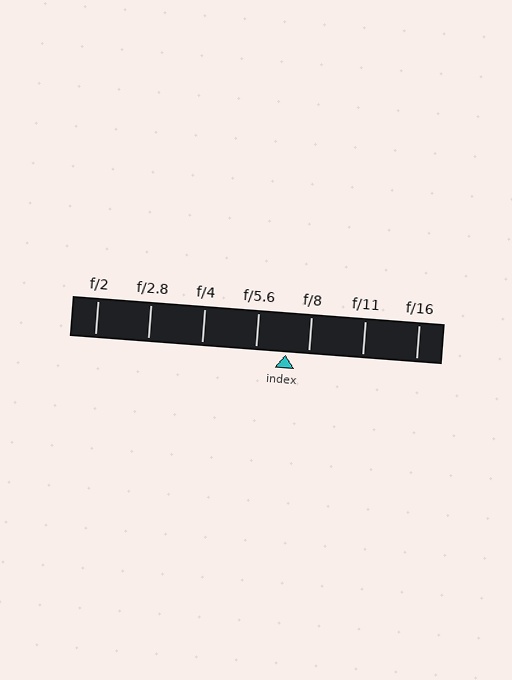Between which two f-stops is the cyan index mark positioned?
The index mark is between f/5.6 and f/8.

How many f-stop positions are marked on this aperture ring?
There are 7 f-stop positions marked.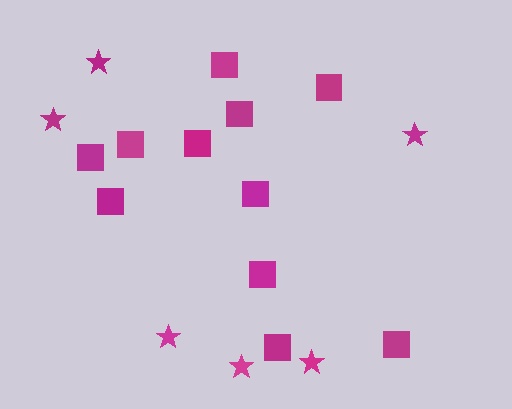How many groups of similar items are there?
There are 2 groups: one group of squares (11) and one group of stars (6).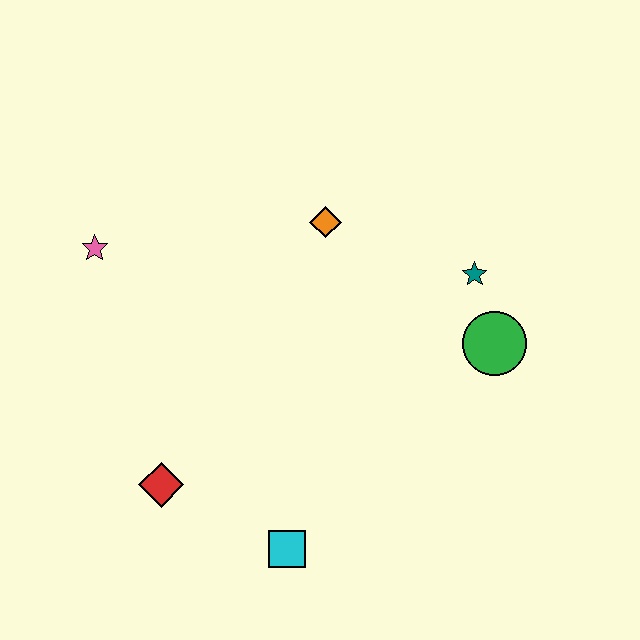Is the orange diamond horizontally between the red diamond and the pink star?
No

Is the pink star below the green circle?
No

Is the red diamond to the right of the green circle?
No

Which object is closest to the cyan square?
The red diamond is closest to the cyan square.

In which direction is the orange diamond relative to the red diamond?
The orange diamond is above the red diamond.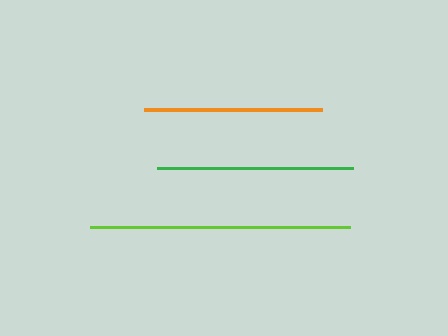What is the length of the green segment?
The green segment is approximately 196 pixels long.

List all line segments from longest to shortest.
From longest to shortest: lime, green, orange.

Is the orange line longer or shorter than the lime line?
The lime line is longer than the orange line.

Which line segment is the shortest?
The orange line is the shortest at approximately 178 pixels.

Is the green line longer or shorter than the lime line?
The lime line is longer than the green line.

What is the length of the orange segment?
The orange segment is approximately 178 pixels long.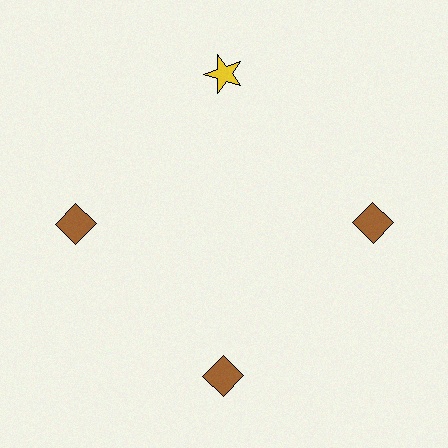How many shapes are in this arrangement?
There are 4 shapes arranged in a ring pattern.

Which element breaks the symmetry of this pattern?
The yellow star at roughly the 12 o'clock position breaks the symmetry. All other shapes are brown diamonds.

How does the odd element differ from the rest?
It differs in both color (yellow instead of brown) and shape (star instead of diamond).